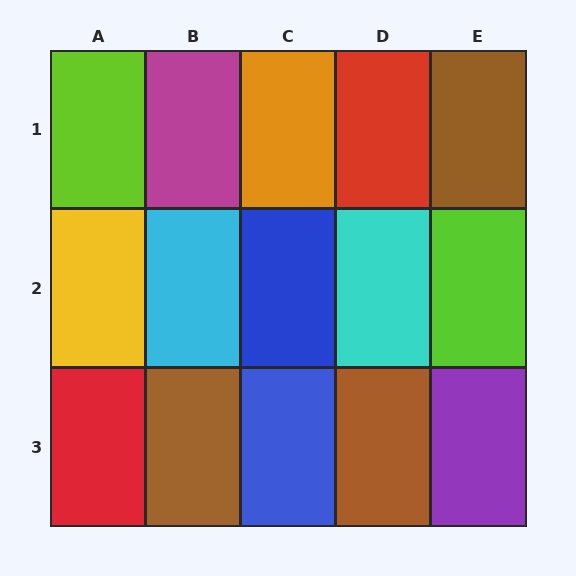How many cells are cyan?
2 cells are cyan.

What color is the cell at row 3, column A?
Red.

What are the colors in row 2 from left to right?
Yellow, cyan, blue, cyan, lime.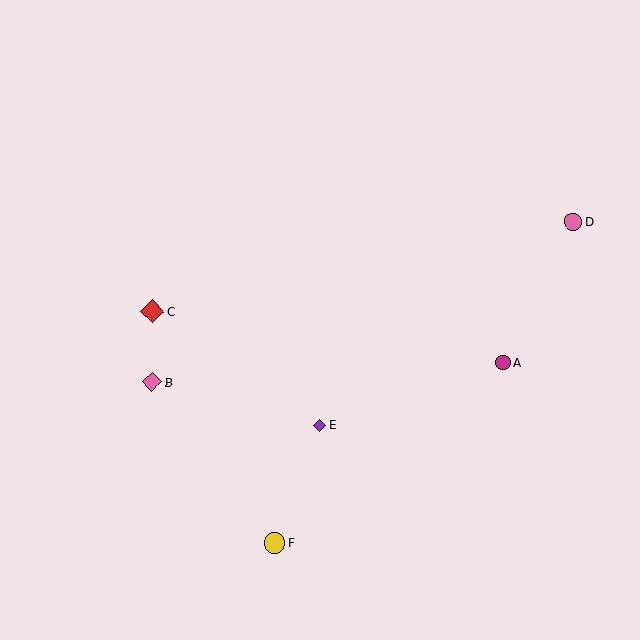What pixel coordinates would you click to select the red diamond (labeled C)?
Click at (152, 312) to select the red diamond C.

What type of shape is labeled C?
Shape C is a red diamond.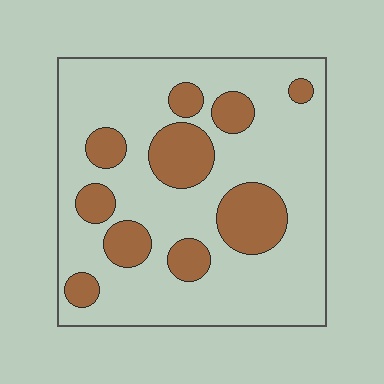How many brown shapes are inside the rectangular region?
10.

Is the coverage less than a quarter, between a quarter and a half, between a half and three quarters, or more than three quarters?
Less than a quarter.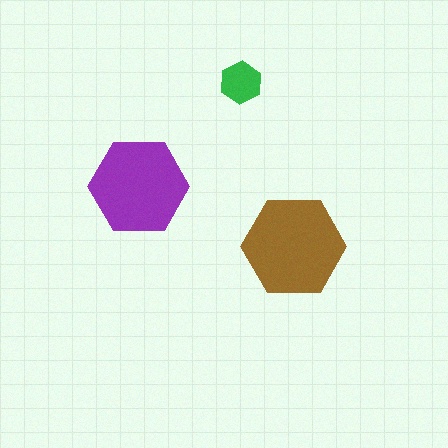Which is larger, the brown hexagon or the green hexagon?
The brown one.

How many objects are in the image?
There are 3 objects in the image.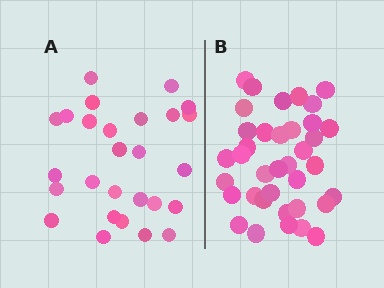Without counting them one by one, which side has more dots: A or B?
Region B (the right region) has more dots.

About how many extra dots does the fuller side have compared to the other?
Region B has roughly 10 or so more dots than region A.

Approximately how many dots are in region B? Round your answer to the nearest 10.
About 40 dots. (The exact count is 37, which rounds to 40.)